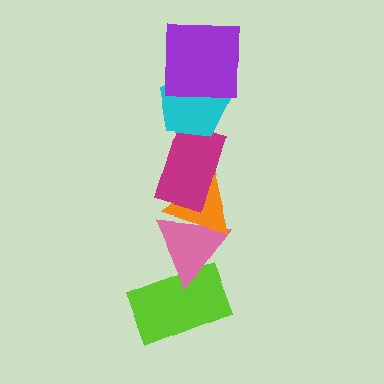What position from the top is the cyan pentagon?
The cyan pentagon is 2nd from the top.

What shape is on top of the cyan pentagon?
The purple square is on top of the cyan pentagon.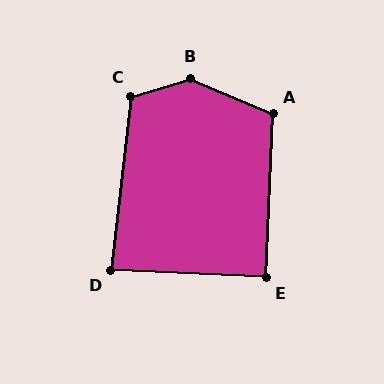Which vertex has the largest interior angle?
B, at approximately 141 degrees.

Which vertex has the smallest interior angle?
D, at approximately 86 degrees.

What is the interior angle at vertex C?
Approximately 113 degrees (obtuse).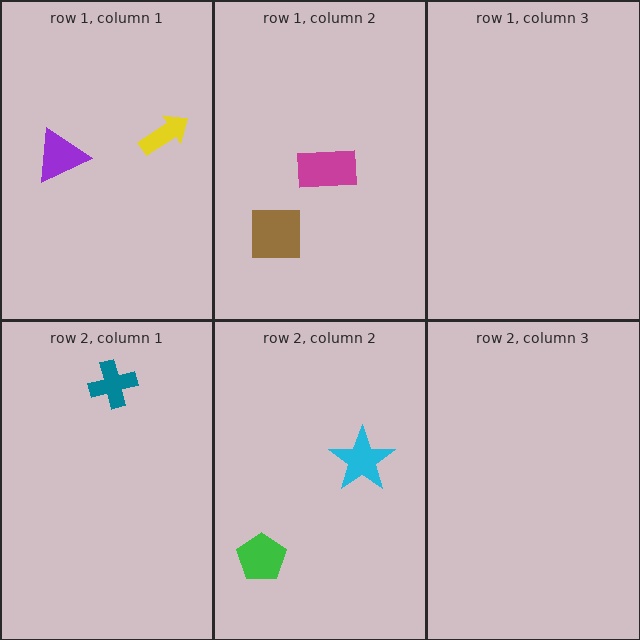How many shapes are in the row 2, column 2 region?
2.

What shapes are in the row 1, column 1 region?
The purple triangle, the yellow arrow.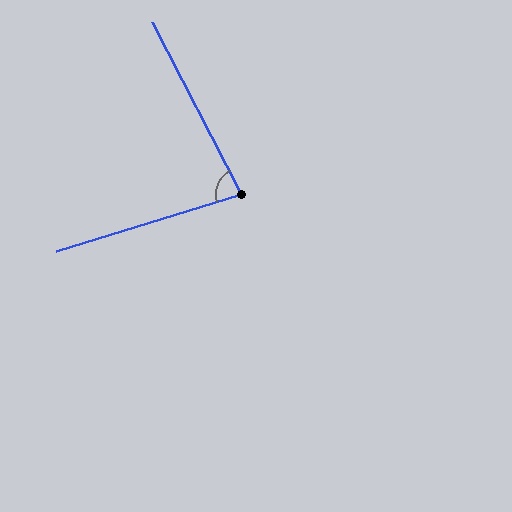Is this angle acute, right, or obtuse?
It is acute.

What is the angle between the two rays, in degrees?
Approximately 79 degrees.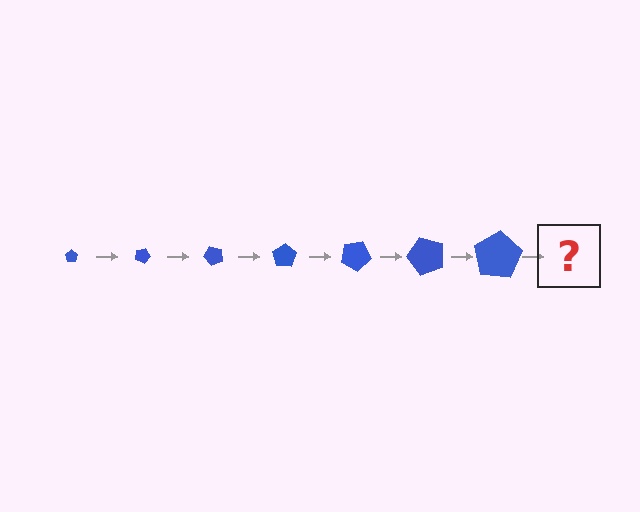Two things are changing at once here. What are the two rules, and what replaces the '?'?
The two rules are that the pentagon grows larger each step and it rotates 25 degrees each step. The '?' should be a pentagon, larger than the previous one and rotated 175 degrees from the start.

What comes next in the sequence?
The next element should be a pentagon, larger than the previous one and rotated 175 degrees from the start.